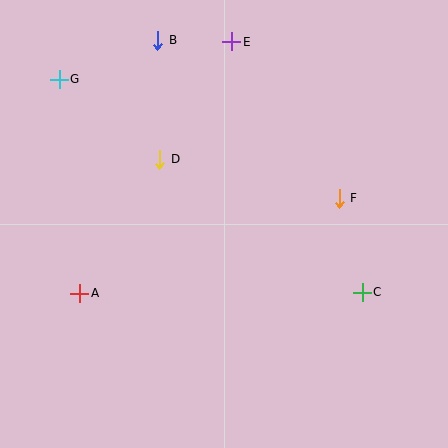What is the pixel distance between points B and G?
The distance between B and G is 106 pixels.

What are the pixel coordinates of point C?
Point C is at (362, 292).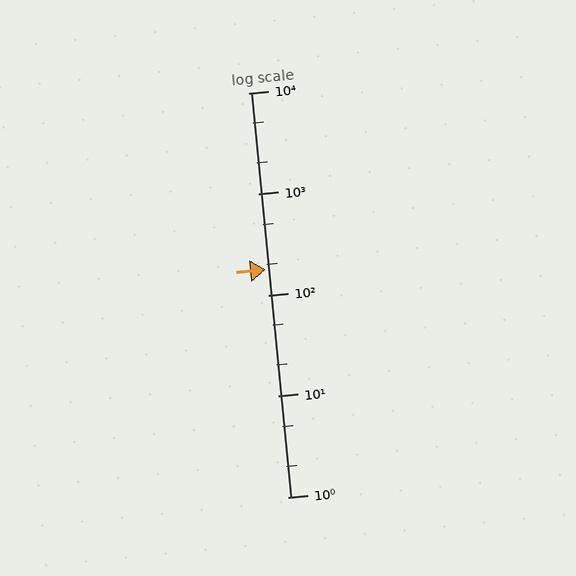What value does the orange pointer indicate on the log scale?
The pointer indicates approximately 180.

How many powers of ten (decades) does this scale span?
The scale spans 4 decades, from 1 to 10000.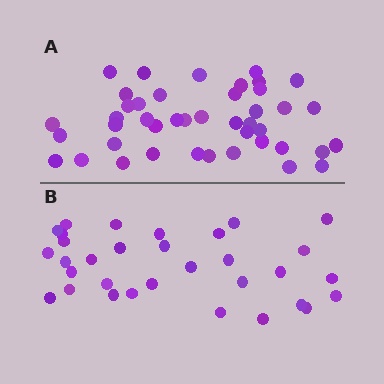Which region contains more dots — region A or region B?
Region A (the top region) has more dots.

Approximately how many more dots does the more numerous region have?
Region A has roughly 12 or so more dots than region B.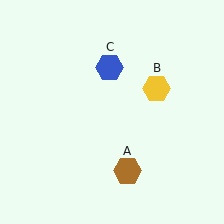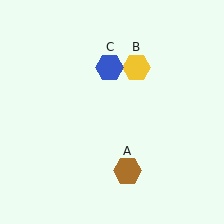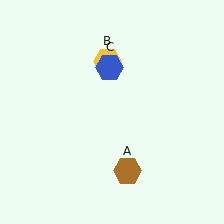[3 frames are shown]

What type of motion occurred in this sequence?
The yellow hexagon (object B) rotated counterclockwise around the center of the scene.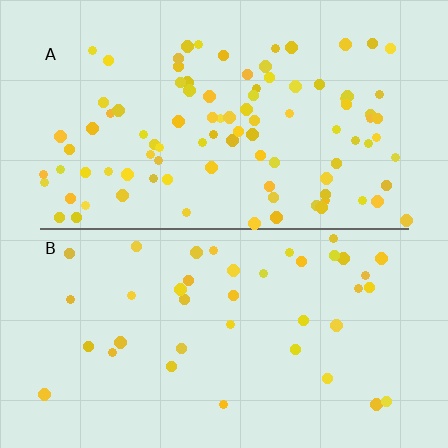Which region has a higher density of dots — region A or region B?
A (the top).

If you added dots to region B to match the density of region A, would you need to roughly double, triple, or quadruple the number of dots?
Approximately double.